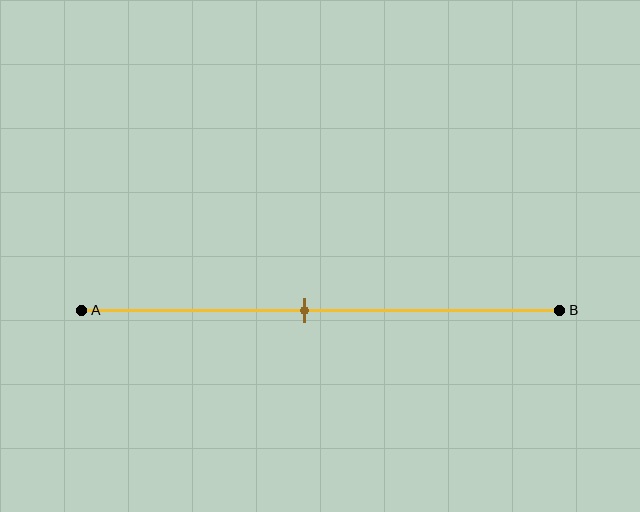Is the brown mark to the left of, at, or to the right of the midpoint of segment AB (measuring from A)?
The brown mark is to the left of the midpoint of segment AB.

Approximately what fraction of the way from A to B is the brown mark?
The brown mark is approximately 45% of the way from A to B.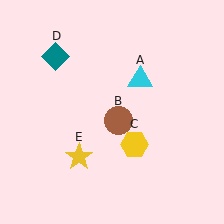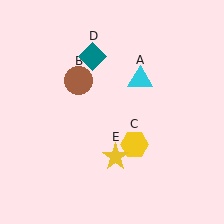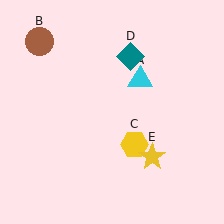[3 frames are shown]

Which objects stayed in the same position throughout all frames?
Cyan triangle (object A) and yellow hexagon (object C) remained stationary.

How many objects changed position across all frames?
3 objects changed position: brown circle (object B), teal diamond (object D), yellow star (object E).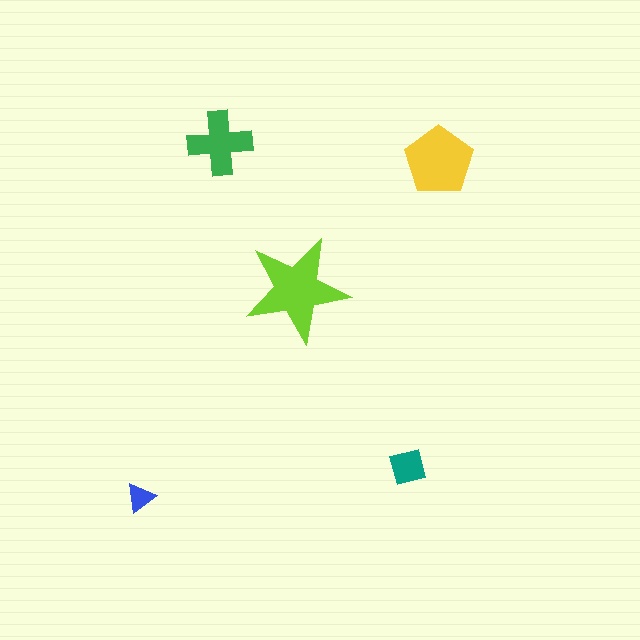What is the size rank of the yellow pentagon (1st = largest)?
2nd.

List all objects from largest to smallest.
The lime star, the yellow pentagon, the green cross, the teal square, the blue triangle.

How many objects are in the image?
There are 5 objects in the image.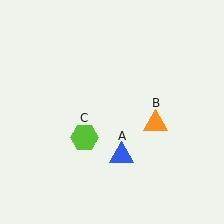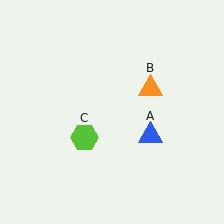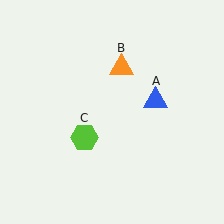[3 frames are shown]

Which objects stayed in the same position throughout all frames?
Lime hexagon (object C) remained stationary.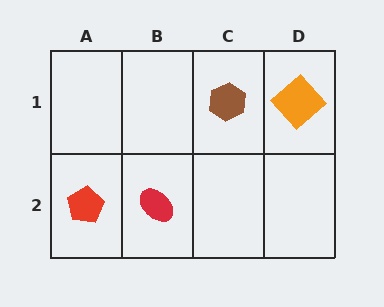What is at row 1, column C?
A brown hexagon.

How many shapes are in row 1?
2 shapes.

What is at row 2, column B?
A red ellipse.